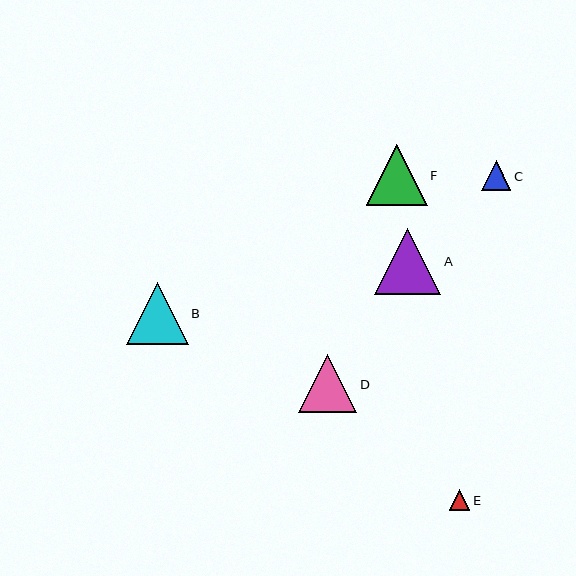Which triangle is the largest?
Triangle A is the largest with a size of approximately 66 pixels.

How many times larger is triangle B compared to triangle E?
Triangle B is approximately 3.0 times the size of triangle E.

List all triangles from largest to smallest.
From largest to smallest: A, B, F, D, C, E.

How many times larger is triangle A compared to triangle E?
Triangle A is approximately 3.3 times the size of triangle E.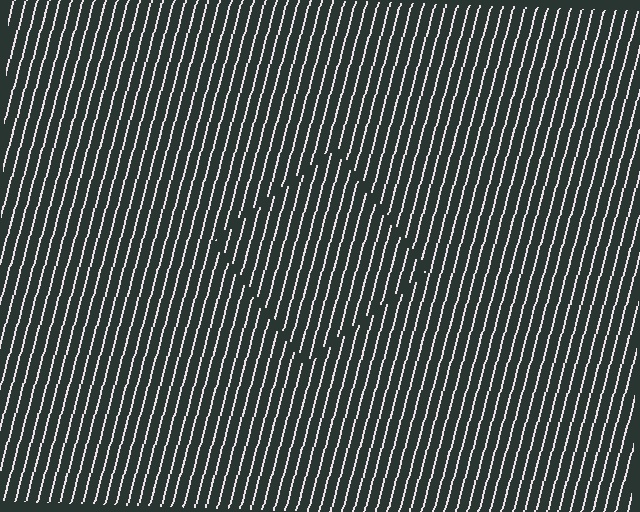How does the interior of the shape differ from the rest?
The interior of the shape contains the same grating, shifted by half a period — the contour is defined by the phase discontinuity where line-ends from the inner and outer gratings abut.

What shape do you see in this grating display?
An illusory square. The interior of the shape contains the same grating, shifted by half a period — the contour is defined by the phase discontinuity where line-ends from the inner and outer gratings abut.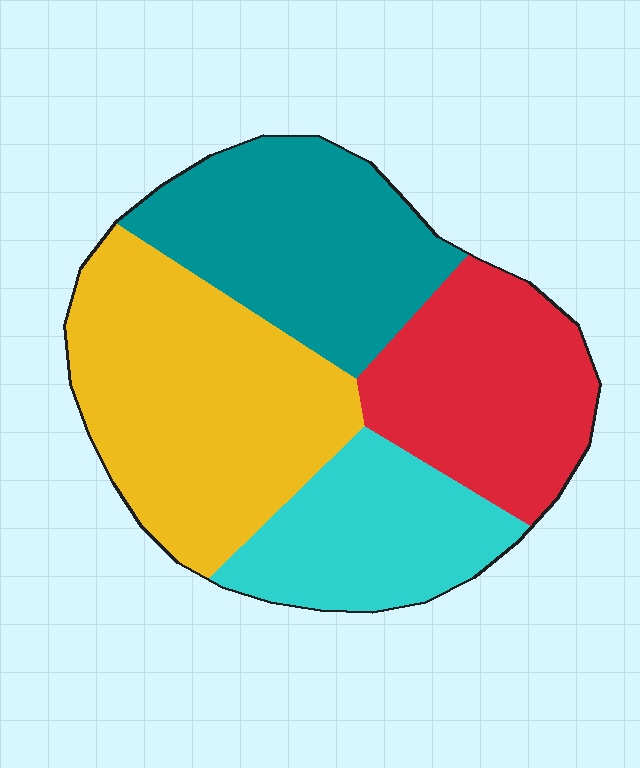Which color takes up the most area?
Yellow, at roughly 35%.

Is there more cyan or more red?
Red.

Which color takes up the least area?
Cyan, at roughly 20%.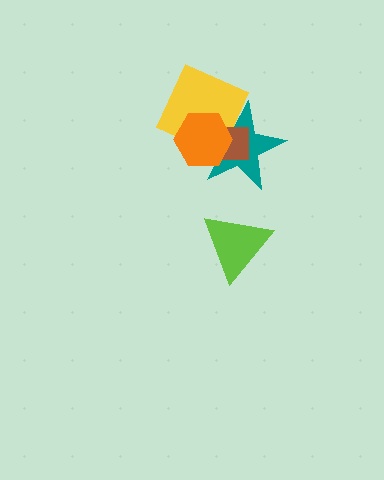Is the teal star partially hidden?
Yes, it is partially covered by another shape.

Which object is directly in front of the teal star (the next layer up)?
The yellow diamond is directly in front of the teal star.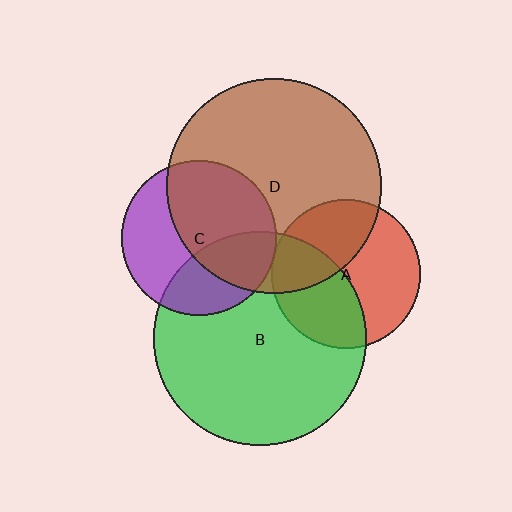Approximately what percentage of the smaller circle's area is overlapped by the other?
Approximately 55%.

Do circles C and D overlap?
Yes.